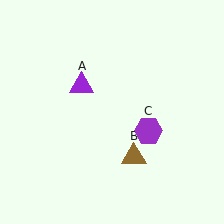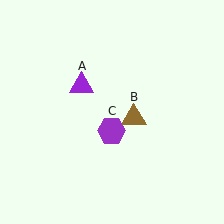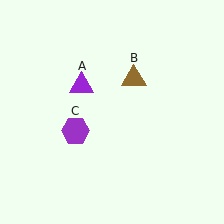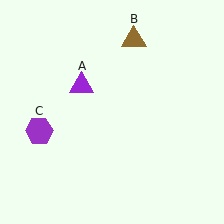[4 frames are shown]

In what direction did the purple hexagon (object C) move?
The purple hexagon (object C) moved left.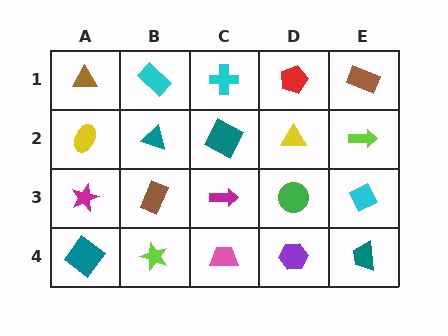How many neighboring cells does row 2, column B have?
4.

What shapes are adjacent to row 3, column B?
A teal triangle (row 2, column B), a lime star (row 4, column B), a magenta star (row 3, column A), a magenta arrow (row 3, column C).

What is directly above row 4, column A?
A magenta star.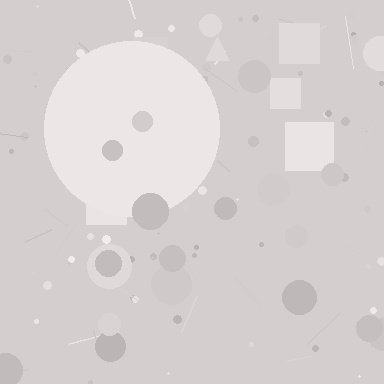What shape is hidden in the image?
A circle is hidden in the image.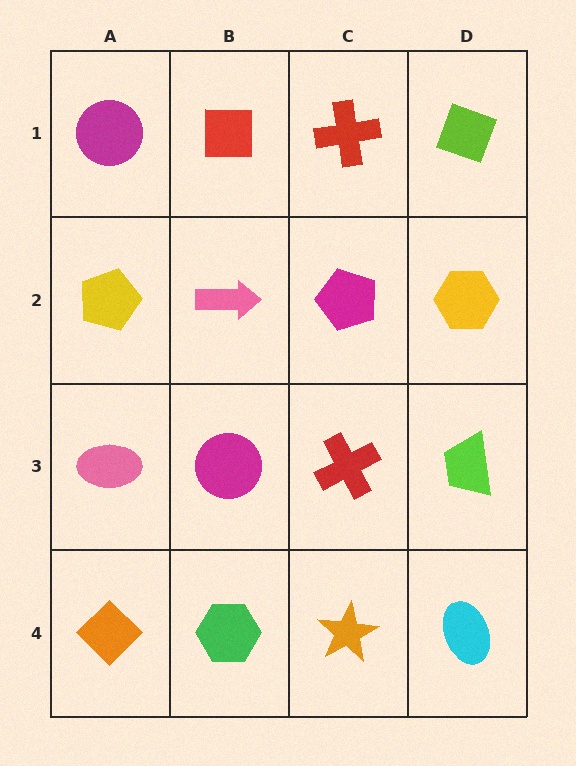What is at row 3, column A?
A pink ellipse.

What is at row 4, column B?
A green hexagon.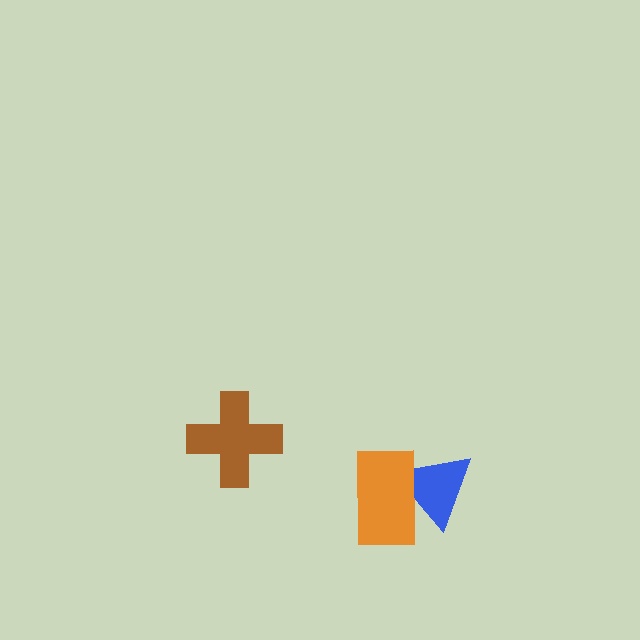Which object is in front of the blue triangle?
The orange rectangle is in front of the blue triangle.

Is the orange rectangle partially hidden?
No, no other shape covers it.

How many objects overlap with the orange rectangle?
1 object overlaps with the orange rectangle.